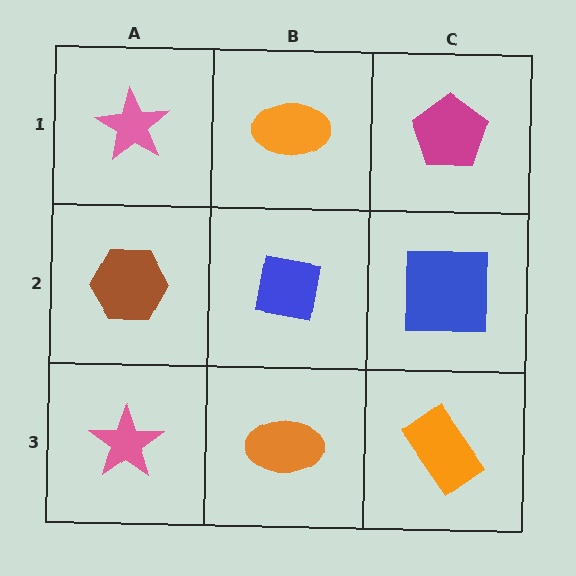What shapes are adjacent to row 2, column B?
An orange ellipse (row 1, column B), an orange ellipse (row 3, column B), a brown hexagon (row 2, column A), a blue square (row 2, column C).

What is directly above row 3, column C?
A blue square.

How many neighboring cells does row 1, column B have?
3.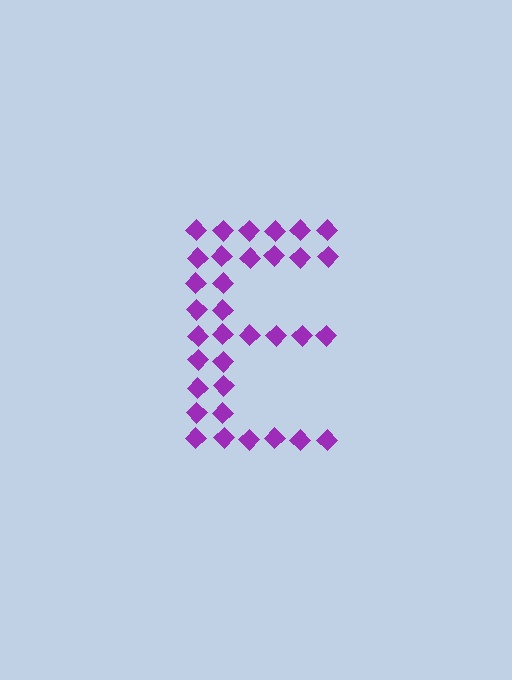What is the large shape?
The large shape is the letter E.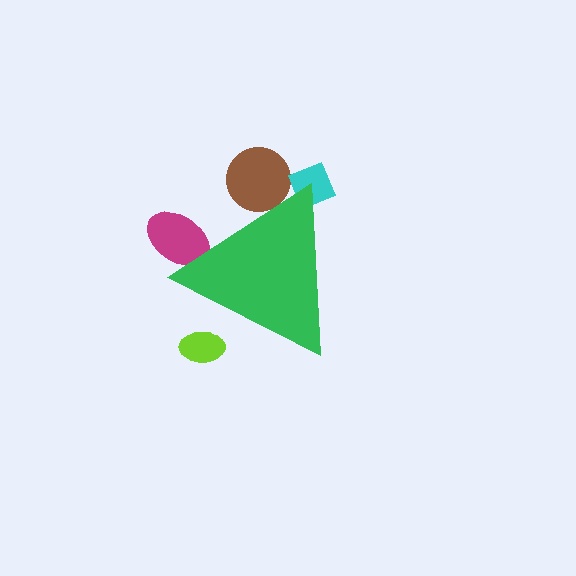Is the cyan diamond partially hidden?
Yes, the cyan diamond is partially hidden behind the green triangle.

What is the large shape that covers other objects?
A green triangle.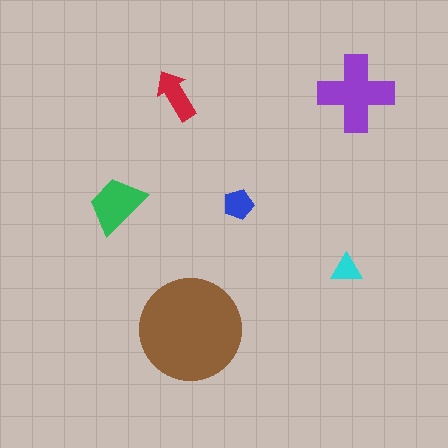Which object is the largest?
The brown circle.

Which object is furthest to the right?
The purple cross is rightmost.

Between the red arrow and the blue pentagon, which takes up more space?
The red arrow.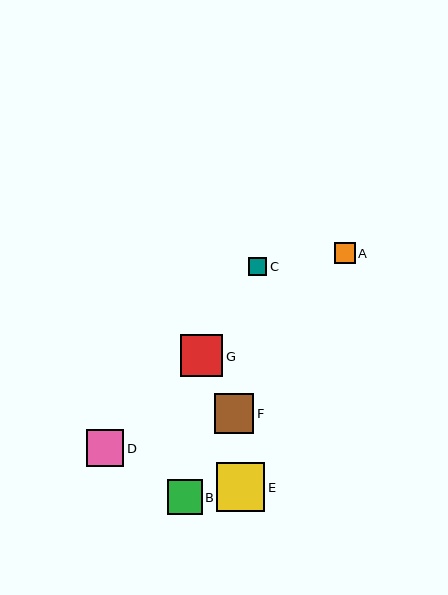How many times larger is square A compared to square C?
Square A is approximately 1.2 times the size of square C.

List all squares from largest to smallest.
From largest to smallest: E, G, F, D, B, A, C.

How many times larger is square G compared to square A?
Square G is approximately 2.0 times the size of square A.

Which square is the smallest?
Square C is the smallest with a size of approximately 18 pixels.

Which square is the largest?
Square E is the largest with a size of approximately 48 pixels.